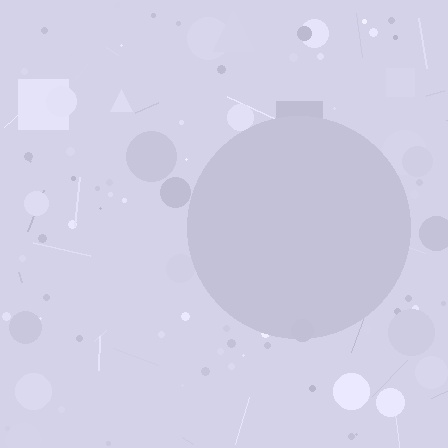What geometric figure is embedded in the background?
A circle is embedded in the background.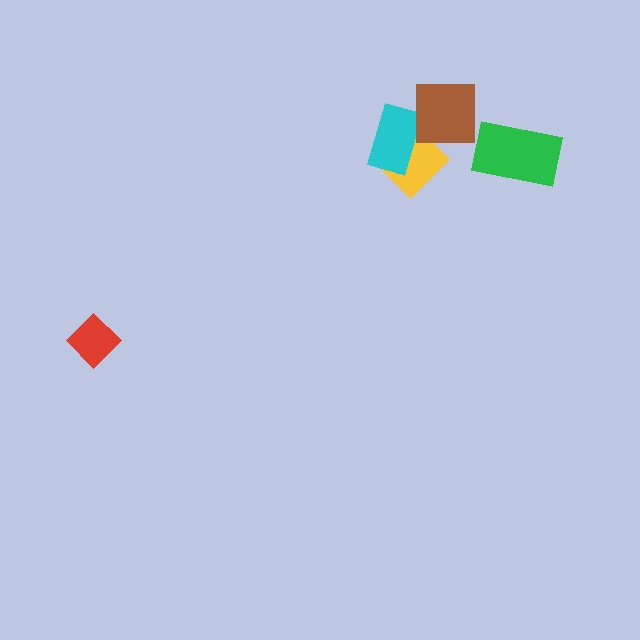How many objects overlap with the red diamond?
0 objects overlap with the red diamond.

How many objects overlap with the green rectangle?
0 objects overlap with the green rectangle.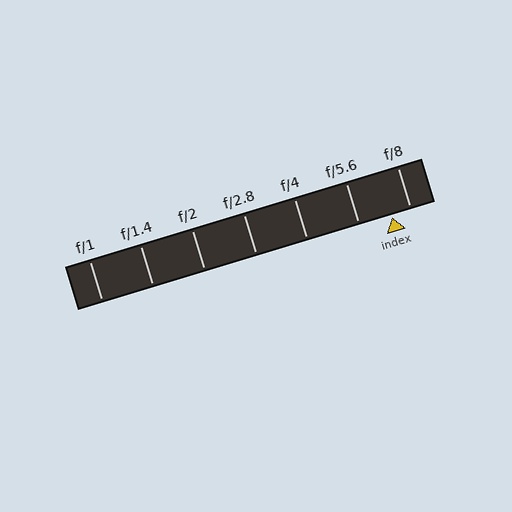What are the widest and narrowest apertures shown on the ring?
The widest aperture shown is f/1 and the narrowest is f/8.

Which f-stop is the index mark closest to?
The index mark is closest to f/8.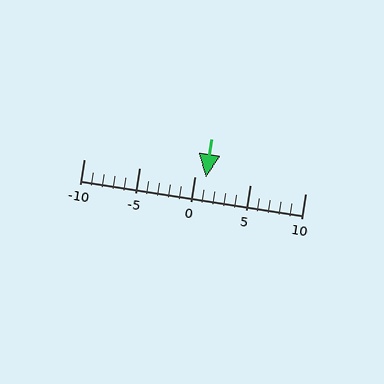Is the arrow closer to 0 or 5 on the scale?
The arrow is closer to 0.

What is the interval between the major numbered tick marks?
The major tick marks are spaced 5 units apart.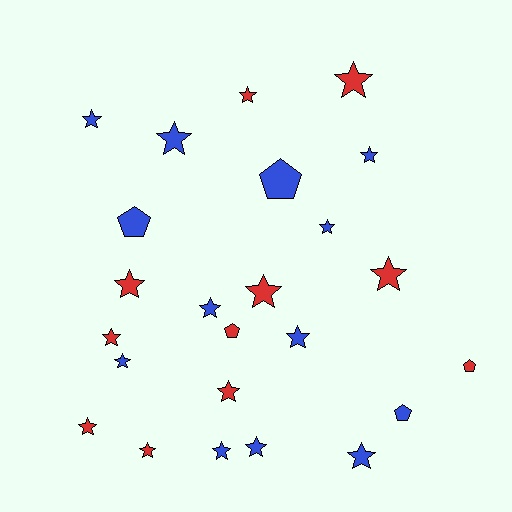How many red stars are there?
There are 9 red stars.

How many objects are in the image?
There are 24 objects.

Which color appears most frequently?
Blue, with 13 objects.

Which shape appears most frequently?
Star, with 19 objects.